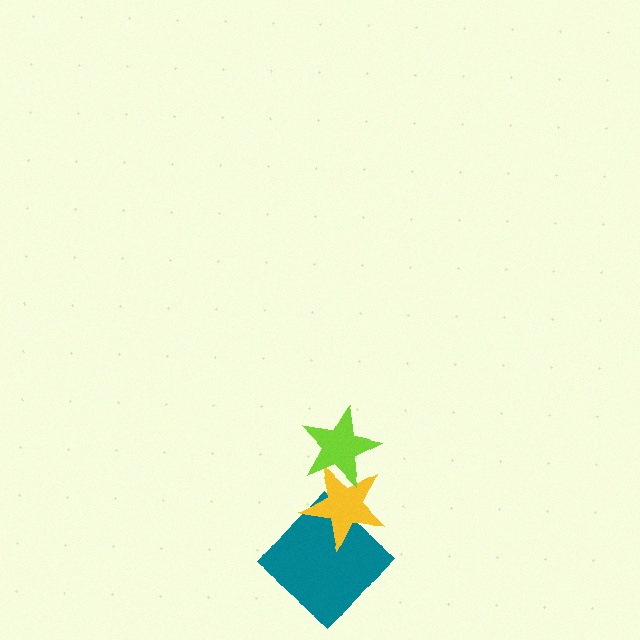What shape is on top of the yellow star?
The lime star is on top of the yellow star.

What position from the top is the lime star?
The lime star is 1st from the top.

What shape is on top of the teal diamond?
The yellow star is on top of the teal diamond.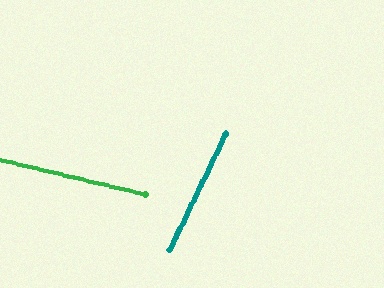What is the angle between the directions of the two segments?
Approximately 77 degrees.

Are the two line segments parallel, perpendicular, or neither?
Neither parallel nor perpendicular — they differ by about 77°.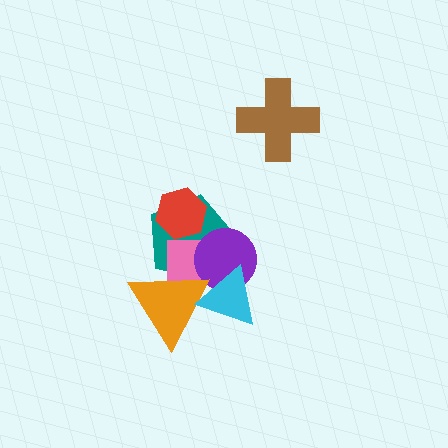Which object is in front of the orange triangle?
The cyan triangle is in front of the orange triangle.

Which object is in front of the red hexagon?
The pink rectangle is in front of the red hexagon.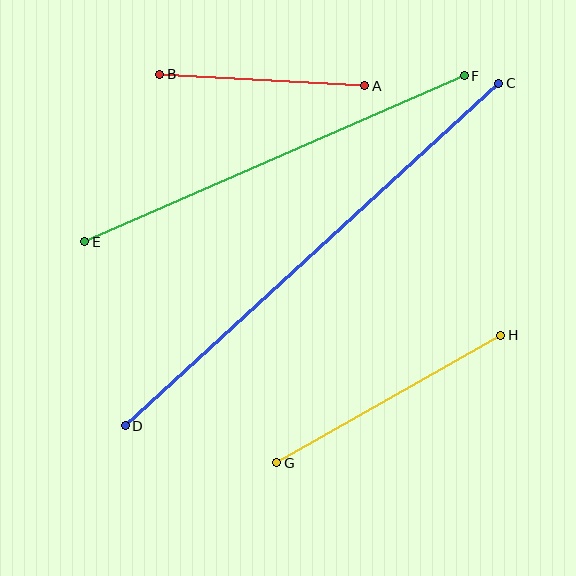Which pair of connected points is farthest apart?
Points C and D are farthest apart.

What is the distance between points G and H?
The distance is approximately 258 pixels.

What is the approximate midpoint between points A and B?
The midpoint is at approximately (262, 80) pixels.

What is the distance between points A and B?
The distance is approximately 205 pixels.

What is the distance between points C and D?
The distance is approximately 507 pixels.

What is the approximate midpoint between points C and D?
The midpoint is at approximately (312, 254) pixels.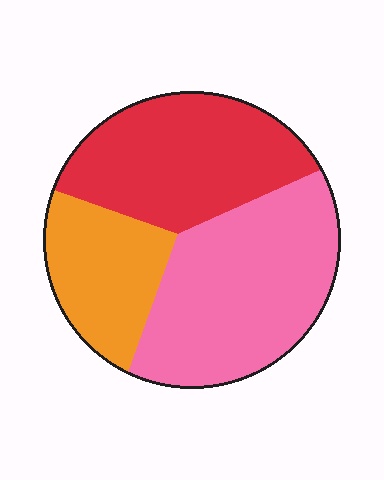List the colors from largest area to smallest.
From largest to smallest: pink, red, orange.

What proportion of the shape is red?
Red takes up about one third (1/3) of the shape.